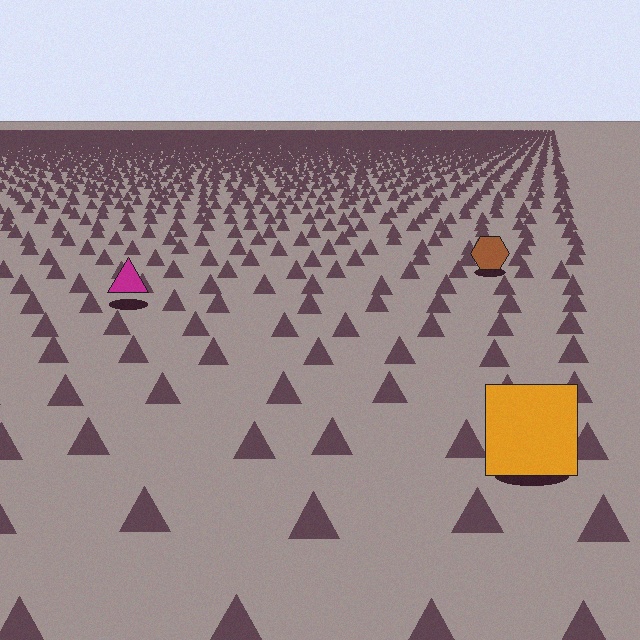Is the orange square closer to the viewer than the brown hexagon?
Yes. The orange square is closer — you can tell from the texture gradient: the ground texture is coarser near it.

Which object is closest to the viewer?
The orange square is closest. The texture marks near it are larger and more spread out.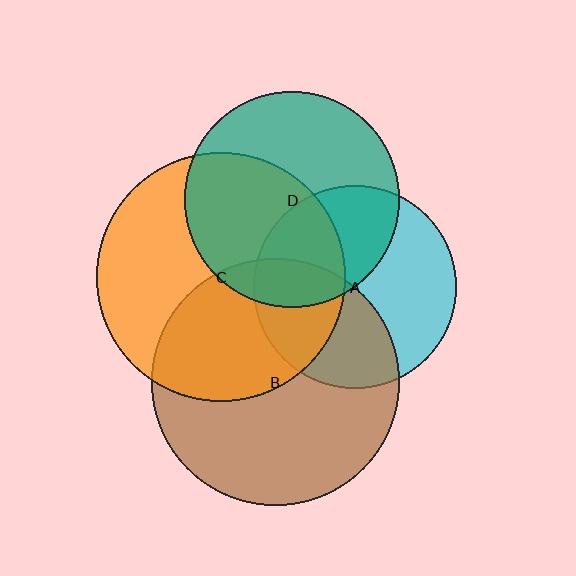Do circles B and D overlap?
Yes.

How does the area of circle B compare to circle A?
Approximately 1.5 times.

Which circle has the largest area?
Circle C (orange).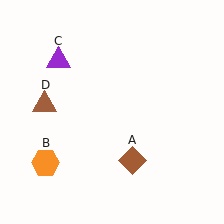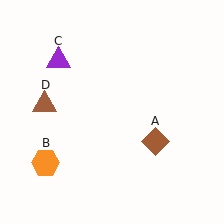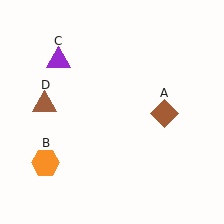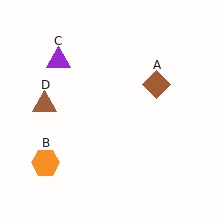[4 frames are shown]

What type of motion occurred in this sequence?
The brown diamond (object A) rotated counterclockwise around the center of the scene.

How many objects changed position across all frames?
1 object changed position: brown diamond (object A).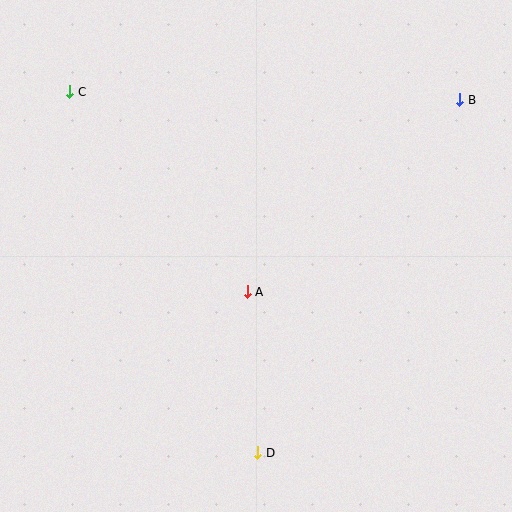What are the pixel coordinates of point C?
Point C is at (70, 92).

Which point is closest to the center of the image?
Point A at (247, 292) is closest to the center.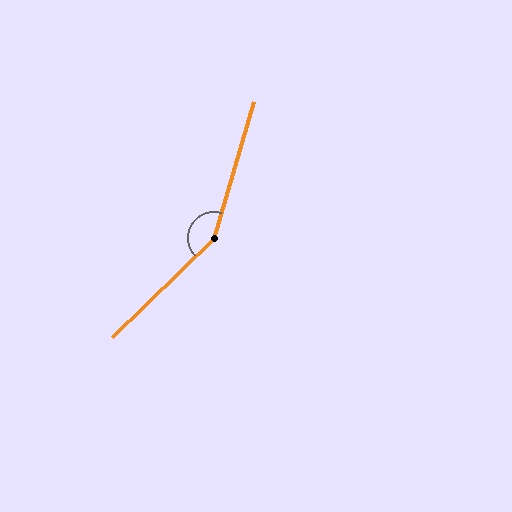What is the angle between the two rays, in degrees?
Approximately 151 degrees.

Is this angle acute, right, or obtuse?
It is obtuse.